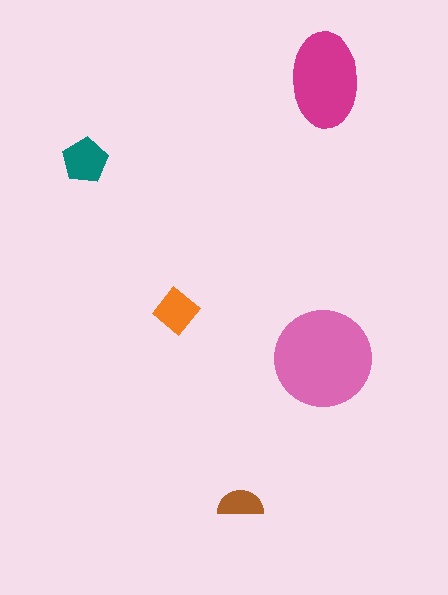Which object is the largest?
The pink circle.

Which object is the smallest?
The brown semicircle.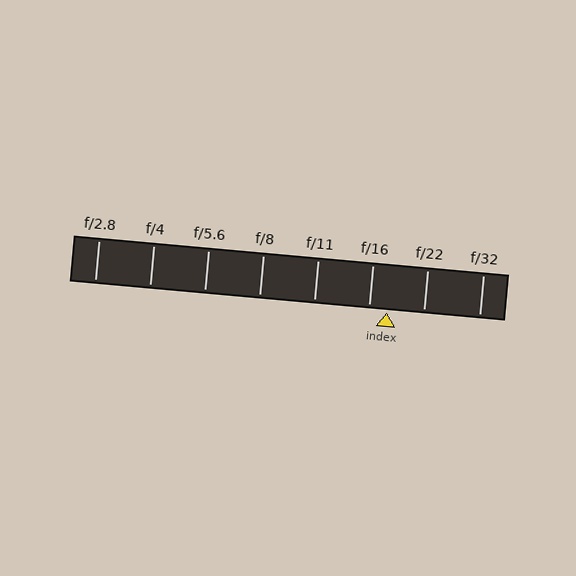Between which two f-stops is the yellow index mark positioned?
The index mark is between f/16 and f/22.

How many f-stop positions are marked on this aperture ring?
There are 8 f-stop positions marked.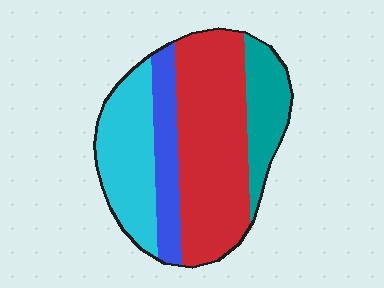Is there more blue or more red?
Red.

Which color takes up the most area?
Red, at roughly 45%.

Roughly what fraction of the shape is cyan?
Cyan takes up between a sixth and a third of the shape.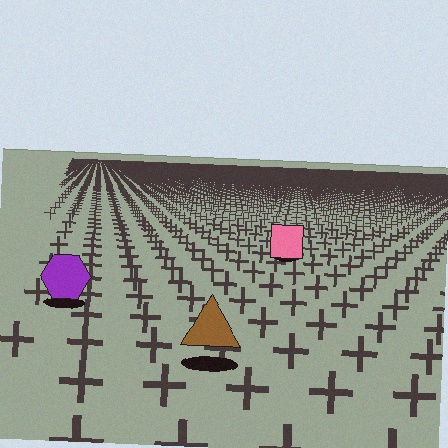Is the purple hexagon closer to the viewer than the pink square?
Yes. The purple hexagon is closer — you can tell from the texture gradient: the ground texture is coarser near it.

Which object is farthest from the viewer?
The pink square is farthest from the viewer. It appears smaller and the ground texture around it is denser.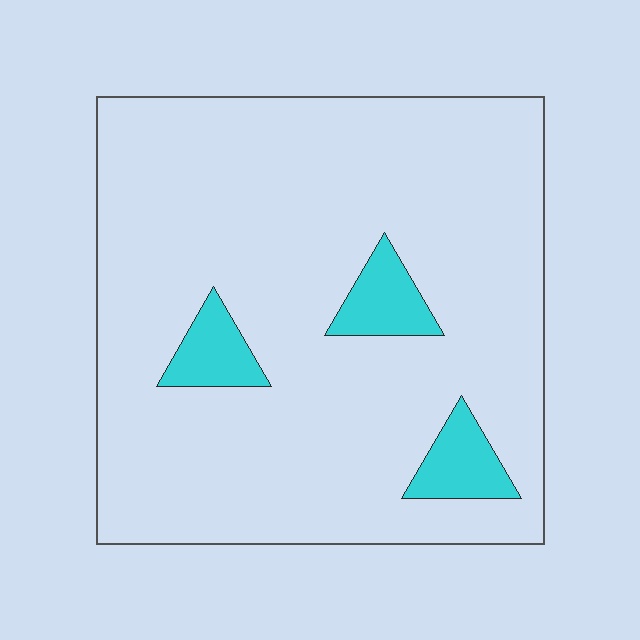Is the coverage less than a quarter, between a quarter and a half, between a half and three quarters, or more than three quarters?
Less than a quarter.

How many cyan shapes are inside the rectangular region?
3.